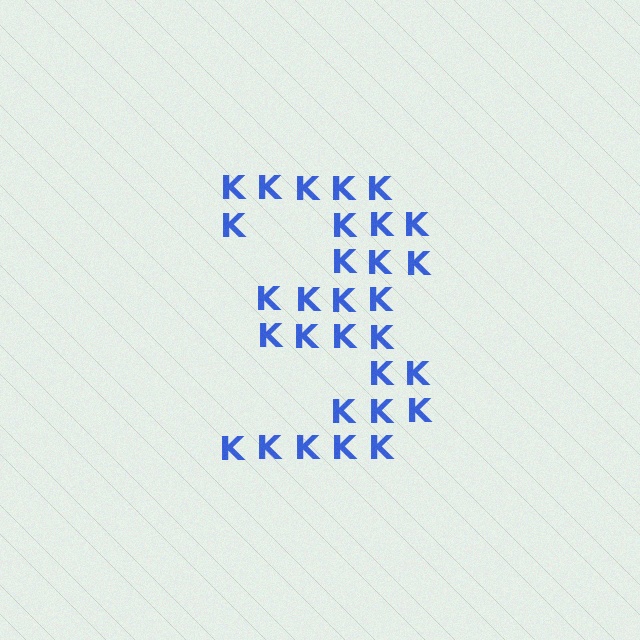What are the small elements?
The small elements are letter K's.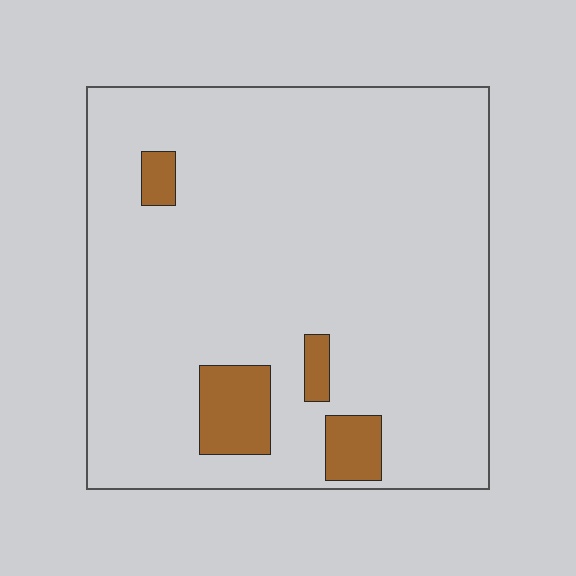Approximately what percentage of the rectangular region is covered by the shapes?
Approximately 10%.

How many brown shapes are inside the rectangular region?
4.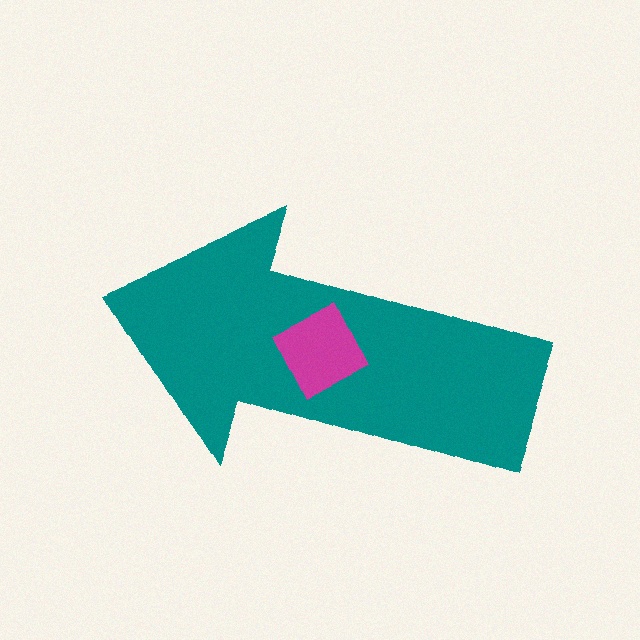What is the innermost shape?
The magenta diamond.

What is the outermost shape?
The teal arrow.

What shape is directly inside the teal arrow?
The magenta diamond.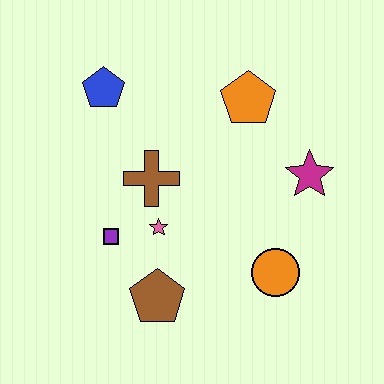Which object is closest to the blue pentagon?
The brown cross is closest to the blue pentagon.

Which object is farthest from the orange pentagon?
The brown pentagon is farthest from the orange pentagon.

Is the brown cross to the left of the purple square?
No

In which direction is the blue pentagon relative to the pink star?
The blue pentagon is above the pink star.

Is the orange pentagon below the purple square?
No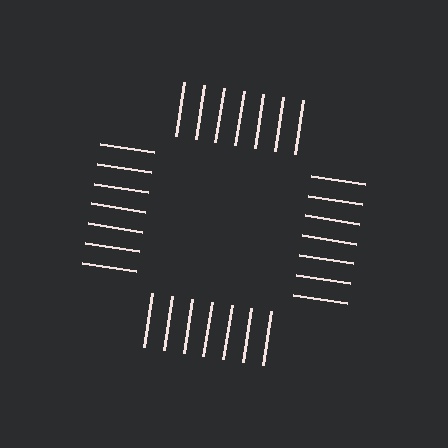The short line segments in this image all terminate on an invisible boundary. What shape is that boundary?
An illusory square — the line segments terminate on its edges but no continuous stroke is drawn.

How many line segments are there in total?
28 — 7 along each of the 4 edges.